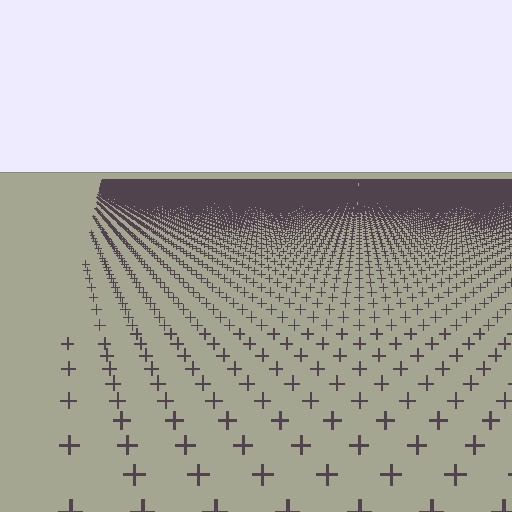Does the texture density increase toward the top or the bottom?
Density increases toward the top.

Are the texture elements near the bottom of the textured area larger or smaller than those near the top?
Larger. Near the bottom, elements are closer to the viewer and appear at a bigger on-screen size.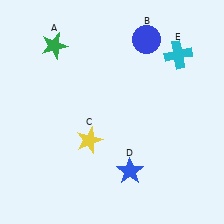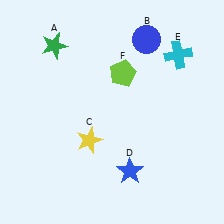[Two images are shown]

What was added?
A lime pentagon (F) was added in Image 2.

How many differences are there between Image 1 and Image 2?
There is 1 difference between the two images.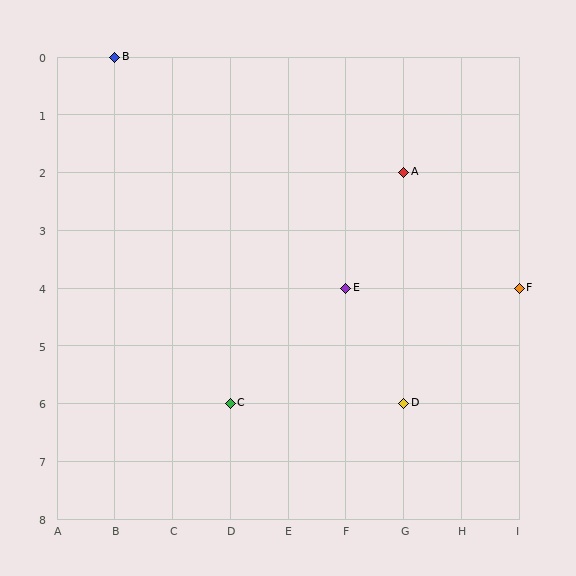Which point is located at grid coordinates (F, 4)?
Point E is at (F, 4).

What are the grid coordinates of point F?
Point F is at grid coordinates (I, 4).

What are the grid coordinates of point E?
Point E is at grid coordinates (F, 4).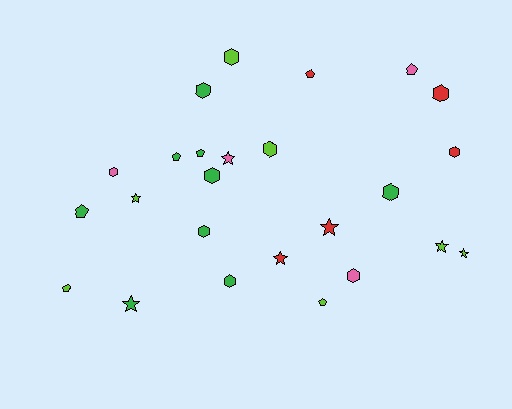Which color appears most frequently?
Green, with 9 objects.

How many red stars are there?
There are 2 red stars.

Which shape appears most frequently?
Hexagon, with 11 objects.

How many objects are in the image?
There are 25 objects.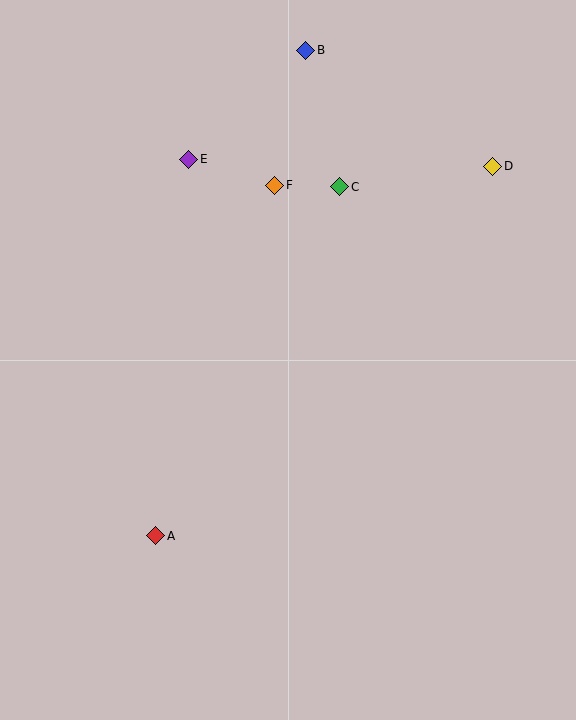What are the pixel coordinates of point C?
Point C is at (340, 187).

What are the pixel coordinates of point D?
Point D is at (493, 166).